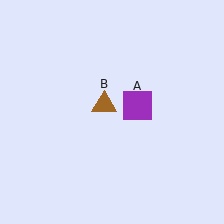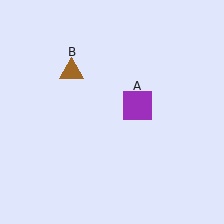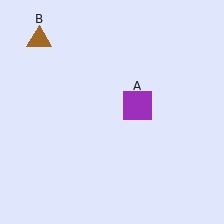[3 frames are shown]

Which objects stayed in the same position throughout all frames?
Purple square (object A) remained stationary.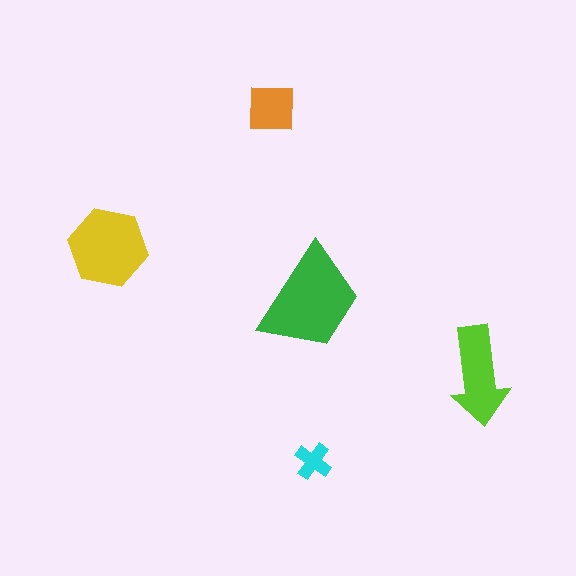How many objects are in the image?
There are 5 objects in the image.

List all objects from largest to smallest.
The green trapezoid, the yellow hexagon, the lime arrow, the orange square, the cyan cross.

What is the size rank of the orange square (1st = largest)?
4th.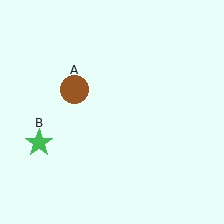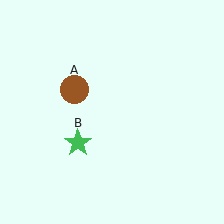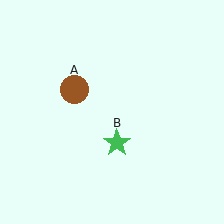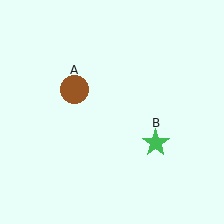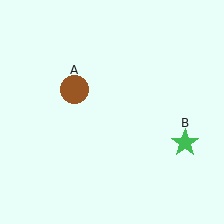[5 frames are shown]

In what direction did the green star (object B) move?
The green star (object B) moved right.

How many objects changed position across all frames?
1 object changed position: green star (object B).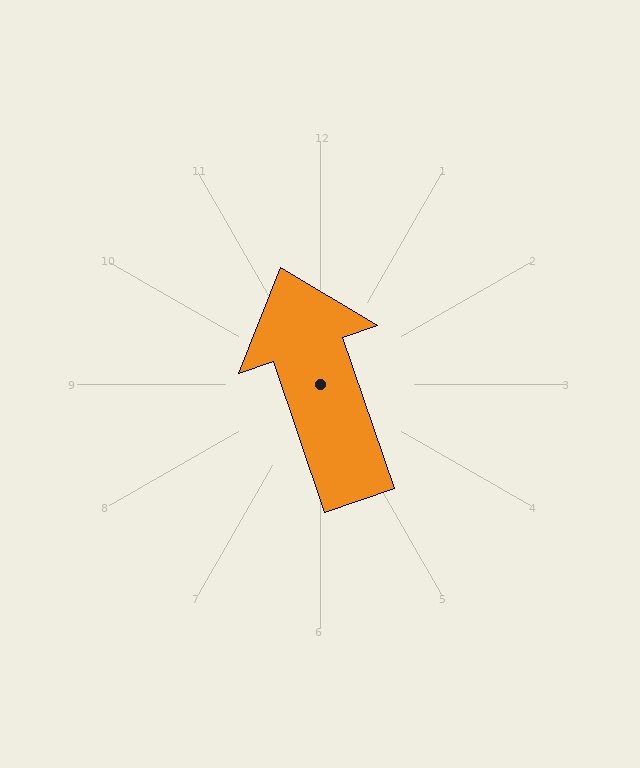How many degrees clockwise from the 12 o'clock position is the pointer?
Approximately 341 degrees.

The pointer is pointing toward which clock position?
Roughly 11 o'clock.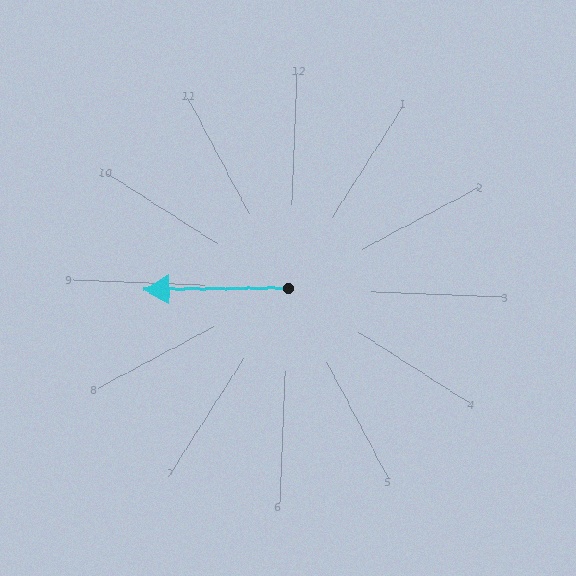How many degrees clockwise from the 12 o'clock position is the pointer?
Approximately 267 degrees.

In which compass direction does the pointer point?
West.